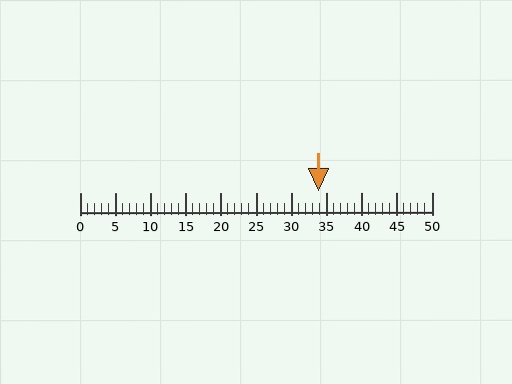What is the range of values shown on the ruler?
The ruler shows values from 0 to 50.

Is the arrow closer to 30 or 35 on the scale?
The arrow is closer to 35.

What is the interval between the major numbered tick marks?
The major tick marks are spaced 5 units apart.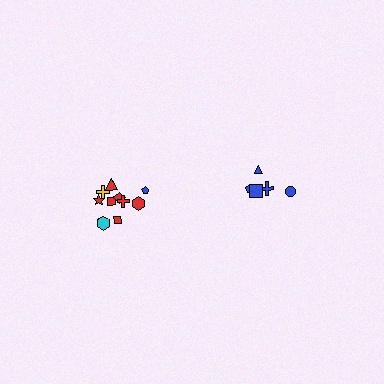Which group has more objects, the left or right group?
The left group.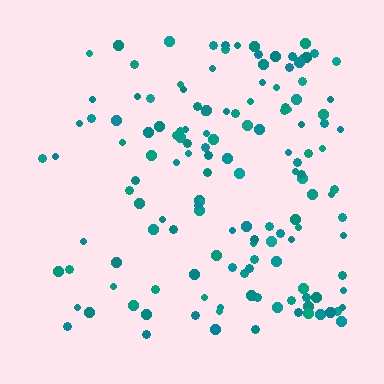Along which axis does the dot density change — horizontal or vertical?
Horizontal.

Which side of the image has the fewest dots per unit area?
The left.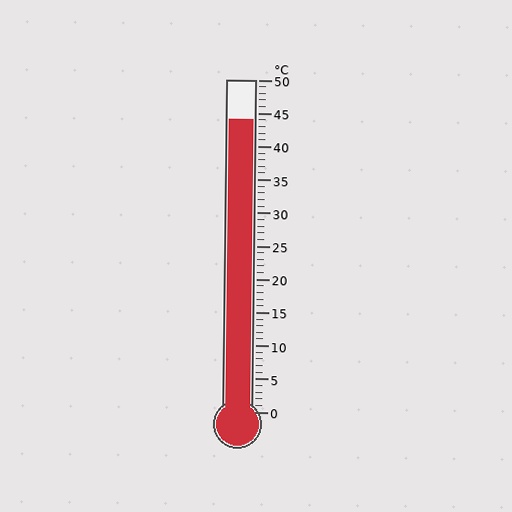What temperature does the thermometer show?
The thermometer shows approximately 44°C.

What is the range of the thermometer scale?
The thermometer scale ranges from 0°C to 50°C.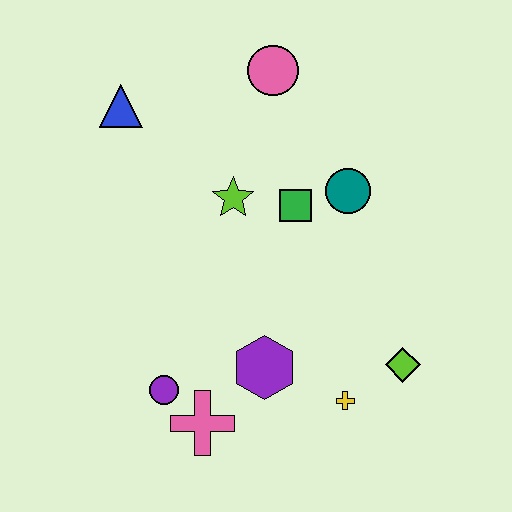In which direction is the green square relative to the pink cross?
The green square is above the pink cross.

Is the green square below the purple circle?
No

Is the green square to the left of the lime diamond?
Yes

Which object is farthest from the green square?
The pink cross is farthest from the green square.